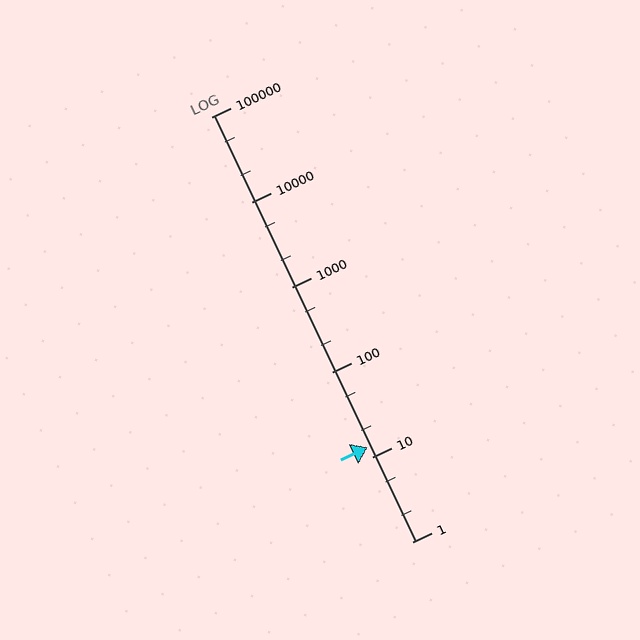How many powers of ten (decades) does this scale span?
The scale spans 5 decades, from 1 to 100000.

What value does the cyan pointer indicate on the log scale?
The pointer indicates approximately 13.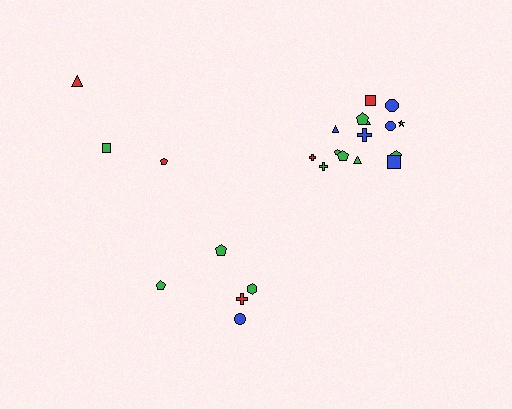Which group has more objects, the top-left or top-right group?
The top-right group.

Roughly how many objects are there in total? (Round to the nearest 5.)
Roughly 25 objects in total.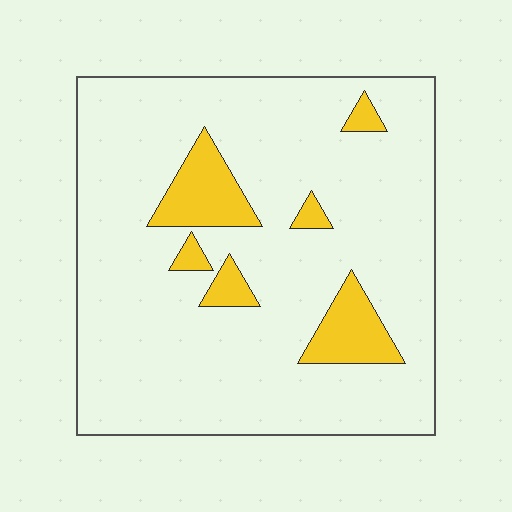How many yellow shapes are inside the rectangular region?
6.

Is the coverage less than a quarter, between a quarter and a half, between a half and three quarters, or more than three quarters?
Less than a quarter.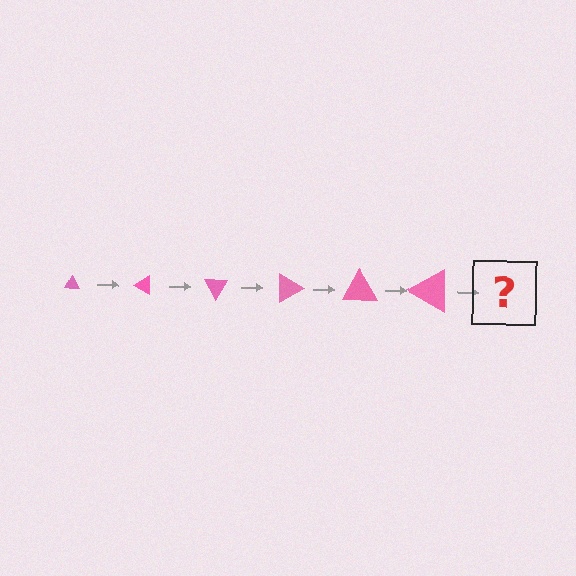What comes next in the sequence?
The next element should be a triangle, larger than the previous one and rotated 180 degrees from the start.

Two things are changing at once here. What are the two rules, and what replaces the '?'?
The two rules are that the triangle grows larger each step and it rotates 30 degrees each step. The '?' should be a triangle, larger than the previous one and rotated 180 degrees from the start.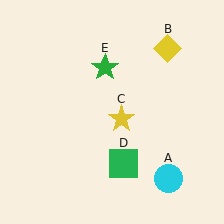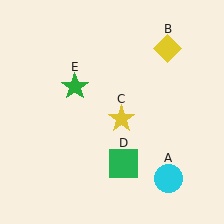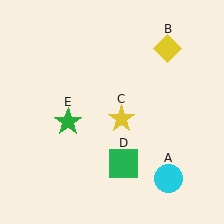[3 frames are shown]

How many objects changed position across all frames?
1 object changed position: green star (object E).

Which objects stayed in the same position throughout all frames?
Cyan circle (object A) and yellow diamond (object B) and yellow star (object C) and green square (object D) remained stationary.